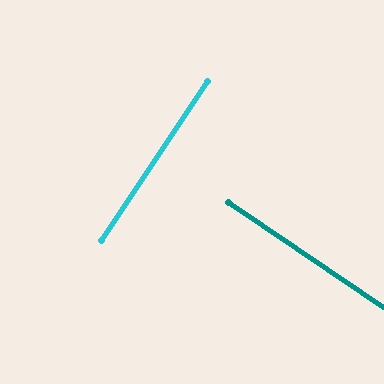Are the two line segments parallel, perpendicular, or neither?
Perpendicular — they meet at approximately 90°.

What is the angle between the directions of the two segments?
Approximately 90 degrees.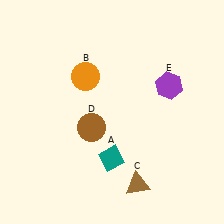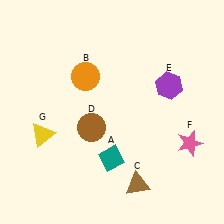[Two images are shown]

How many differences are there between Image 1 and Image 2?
There are 2 differences between the two images.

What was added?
A pink star (F), a yellow triangle (G) were added in Image 2.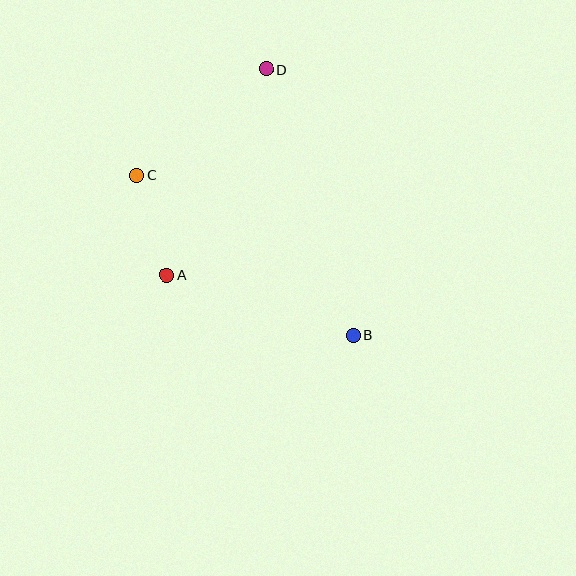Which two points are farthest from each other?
Points B and D are farthest from each other.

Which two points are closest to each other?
Points A and C are closest to each other.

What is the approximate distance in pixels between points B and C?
The distance between B and C is approximately 269 pixels.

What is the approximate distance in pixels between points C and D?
The distance between C and D is approximately 168 pixels.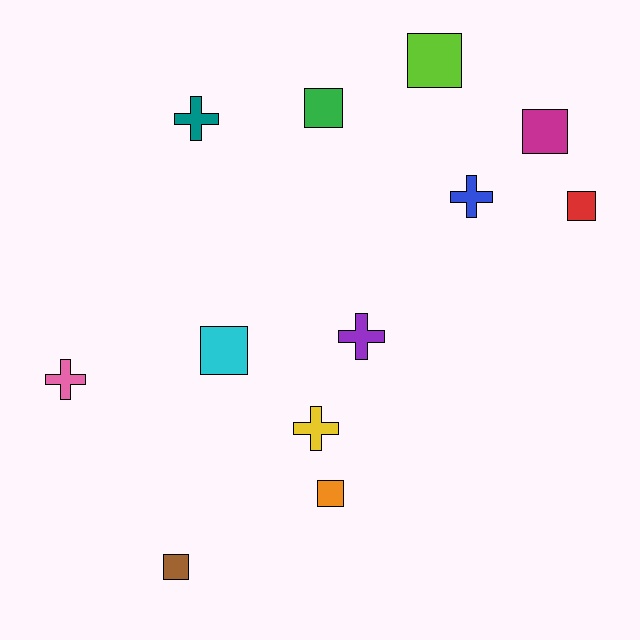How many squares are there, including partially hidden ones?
There are 7 squares.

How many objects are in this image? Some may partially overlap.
There are 12 objects.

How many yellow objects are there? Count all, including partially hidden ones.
There is 1 yellow object.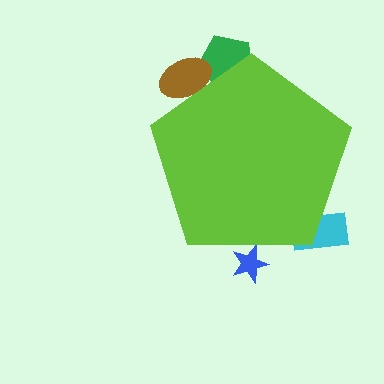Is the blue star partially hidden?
Yes, the blue star is partially hidden behind the lime pentagon.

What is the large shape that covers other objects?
A lime pentagon.